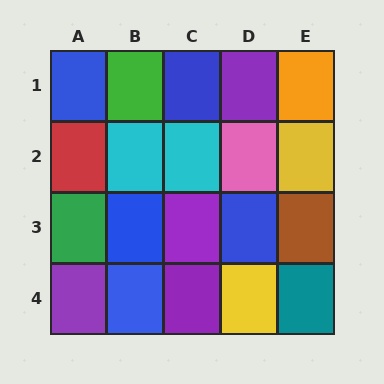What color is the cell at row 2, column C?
Cyan.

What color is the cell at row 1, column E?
Orange.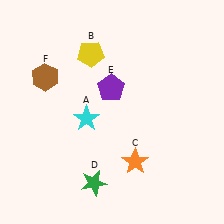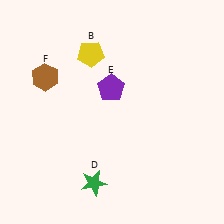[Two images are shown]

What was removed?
The cyan star (A), the orange star (C) were removed in Image 2.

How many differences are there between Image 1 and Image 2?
There are 2 differences between the two images.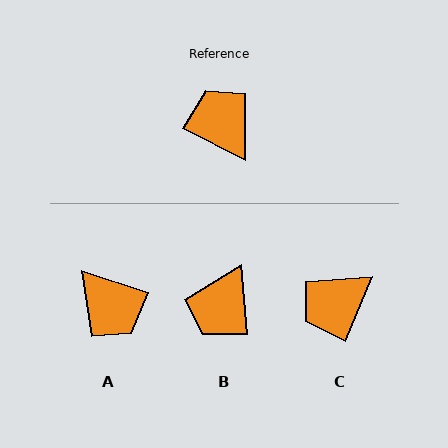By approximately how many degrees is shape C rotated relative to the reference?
Approximately 95 degrees counter-clockwise.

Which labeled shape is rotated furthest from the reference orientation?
A, about 172 degrees away.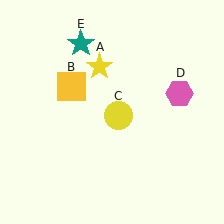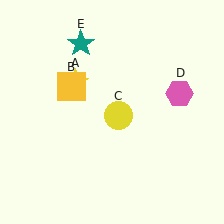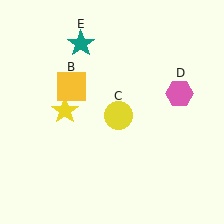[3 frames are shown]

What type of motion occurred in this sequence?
The yellow star (object A) rotated counterclockwise around the center of the scene.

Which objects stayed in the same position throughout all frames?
Yellow square (object B) and yellow circle (object C) and pink hexagon (object D) and teal star (object E) remained stationary.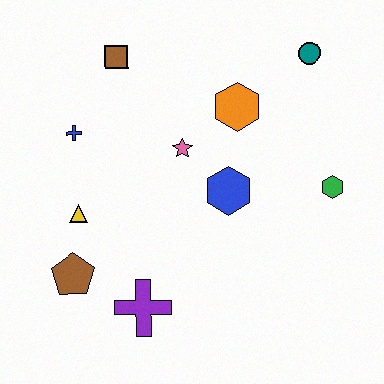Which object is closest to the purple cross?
The brown pentagon is closest to the purple cross.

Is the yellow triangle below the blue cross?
Yes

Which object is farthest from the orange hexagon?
The brown pentagon is farthest from the orange hexagon.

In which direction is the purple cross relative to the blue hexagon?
The purple cross is below the blue hexagon.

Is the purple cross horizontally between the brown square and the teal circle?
Yes